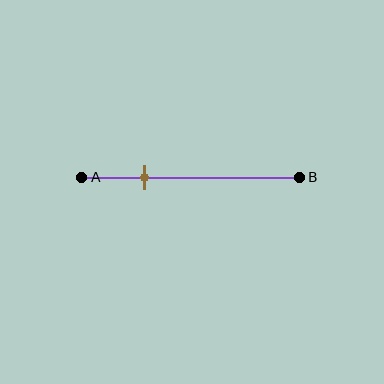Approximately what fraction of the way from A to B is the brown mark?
The brown mark is approximately 30% of the way from A to B.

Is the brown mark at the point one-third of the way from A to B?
No, the mark is at about 30% from A, not at the 33% one-third point.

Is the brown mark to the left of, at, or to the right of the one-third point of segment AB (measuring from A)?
The brown mark is to the left of the one-third point of segment AB.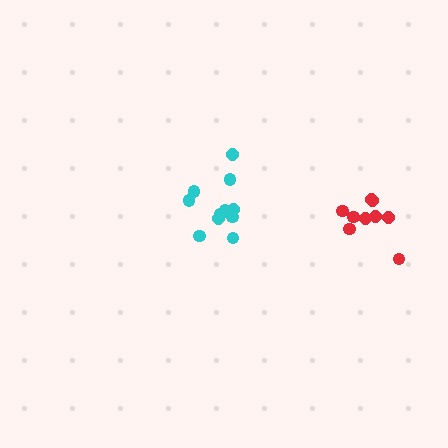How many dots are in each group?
Group 1: 9 dots, Group 2: 11 dots (20 total).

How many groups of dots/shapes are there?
There are 2 groups.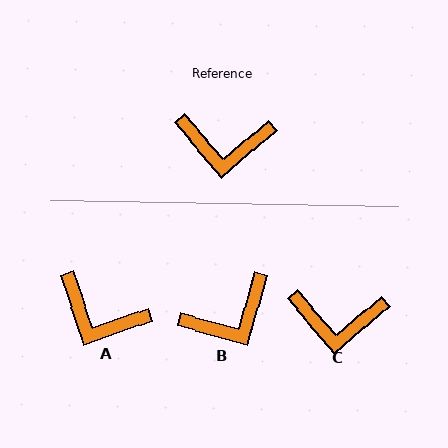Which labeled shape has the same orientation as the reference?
C.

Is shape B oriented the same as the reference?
No, it is off by about 33 degrees.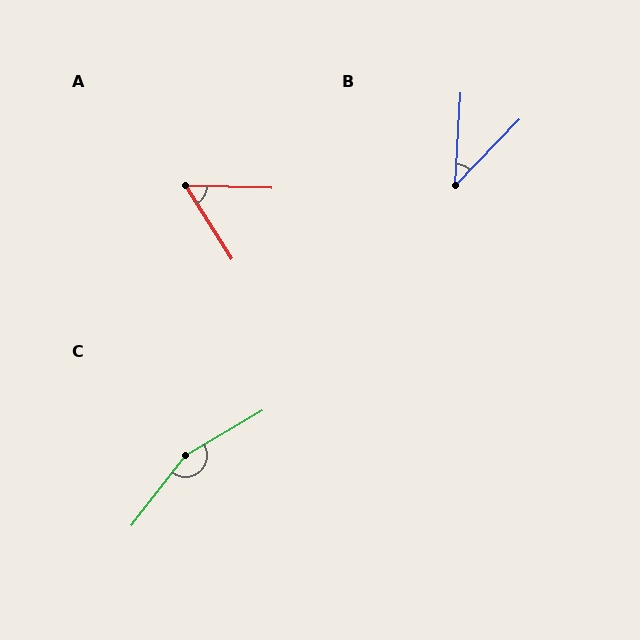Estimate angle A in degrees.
Approximately 56 degrees.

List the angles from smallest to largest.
B (41°), A (56°), C (158°).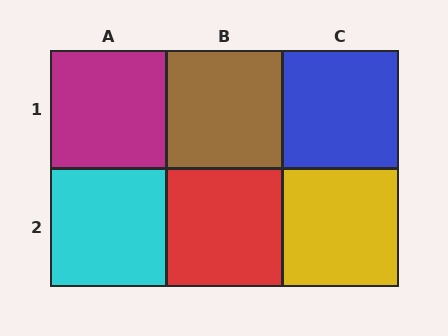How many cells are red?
1 cell is red.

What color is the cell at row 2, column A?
Cyan.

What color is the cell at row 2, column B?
Red.